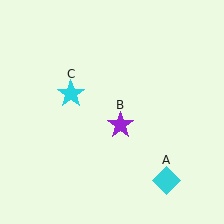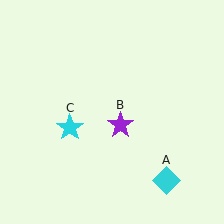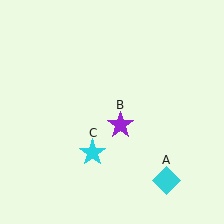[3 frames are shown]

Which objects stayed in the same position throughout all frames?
Cyan diamond (object A) and purple star (object B) remained stationary.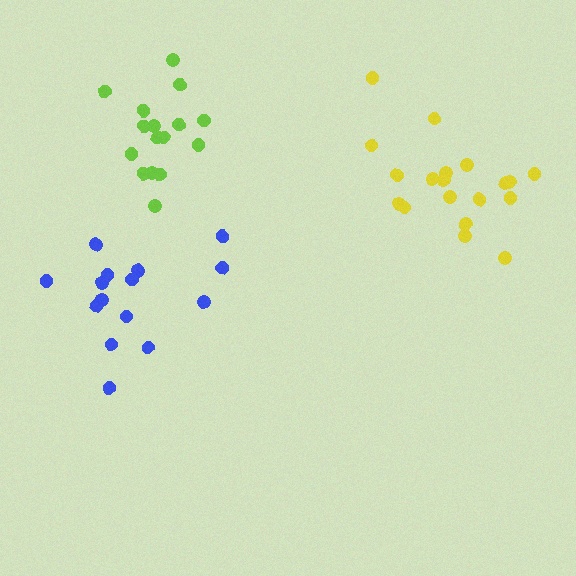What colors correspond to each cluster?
The clusters are colored: yellow, lime, blue.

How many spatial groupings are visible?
There are 3 spatial groupings.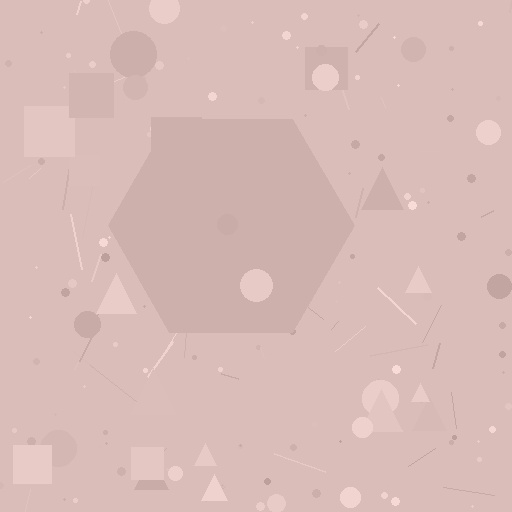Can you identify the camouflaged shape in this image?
The camouflaged shape is a hexagon.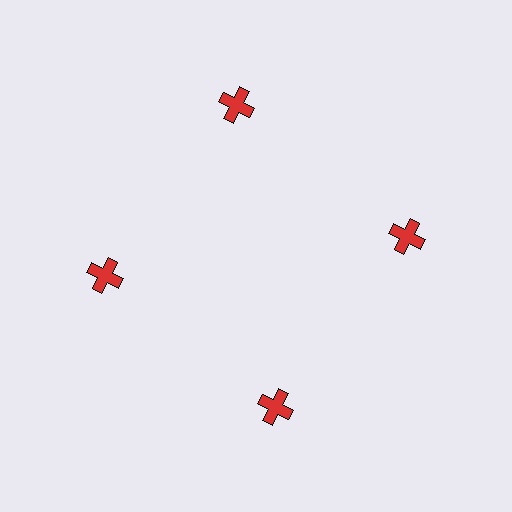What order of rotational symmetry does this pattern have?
This pattern has 4-fold rotational symmetry.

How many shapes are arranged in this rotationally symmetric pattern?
There are 4 shapes, arranged in 4 groups of 1.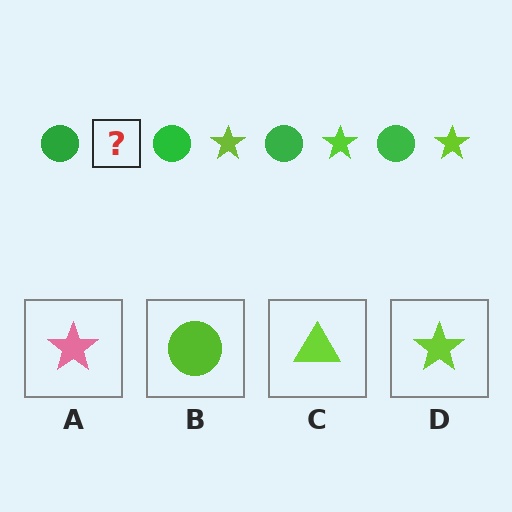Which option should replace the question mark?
Option D.